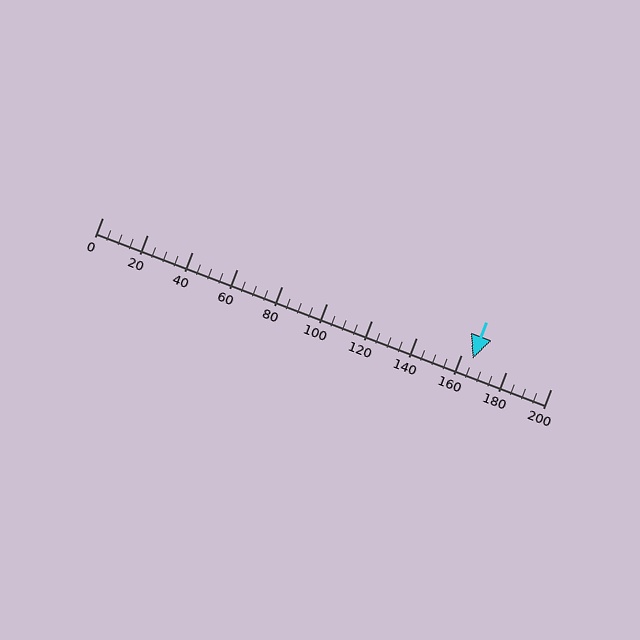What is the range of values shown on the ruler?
The ruler shows values from 0 to 200.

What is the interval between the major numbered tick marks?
The major tick marks are spaced 20 units apart.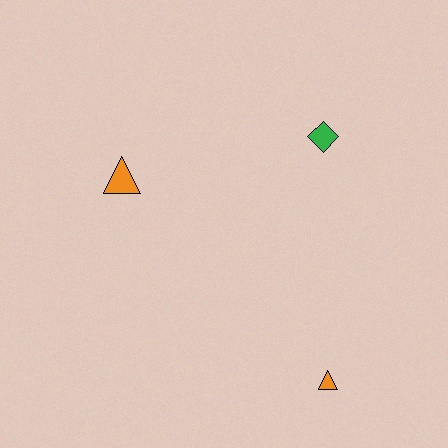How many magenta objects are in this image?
There are no magenta objects.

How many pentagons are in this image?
There are no pentagons.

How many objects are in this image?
There are 3 objects.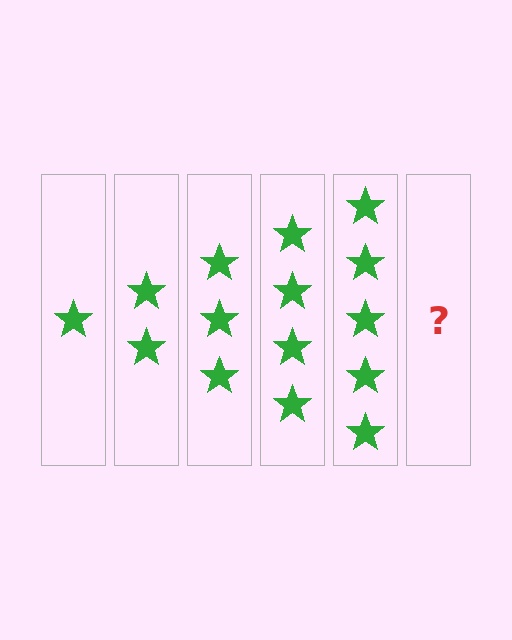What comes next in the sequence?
The next element should be 6 stars.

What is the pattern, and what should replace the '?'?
The pattern is that each step adds one more star. The '?' should be 6 stars.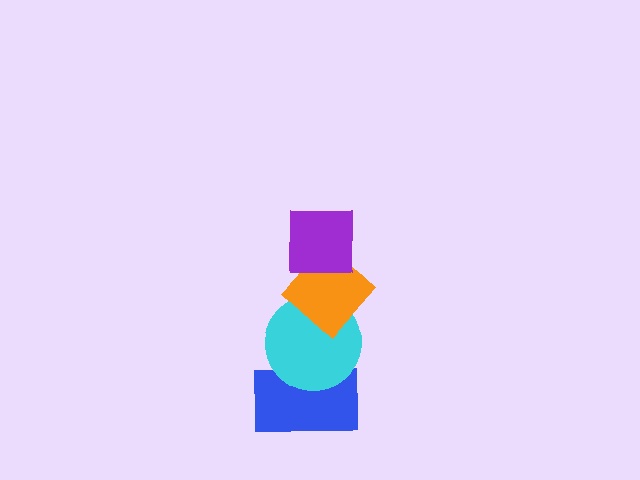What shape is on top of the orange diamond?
The purple square is on top of the orange diamond.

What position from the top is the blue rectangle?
The blue rectangle is 4th from the top.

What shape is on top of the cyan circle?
The orange diamond is on top of the cyan circle.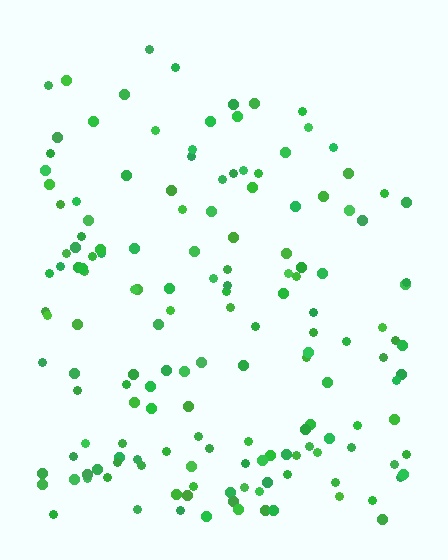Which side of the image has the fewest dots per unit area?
The top.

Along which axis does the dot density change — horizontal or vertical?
Vertical.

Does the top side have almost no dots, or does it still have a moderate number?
Still a moderate number, just noticeably fewer than the bottom.